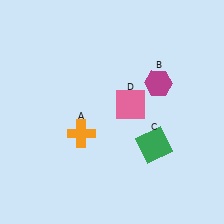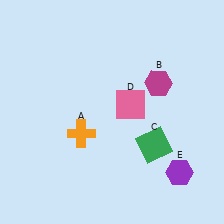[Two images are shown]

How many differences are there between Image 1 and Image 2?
There is 1 difference between the two images.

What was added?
A purple hexagon (E) was added in Image 2.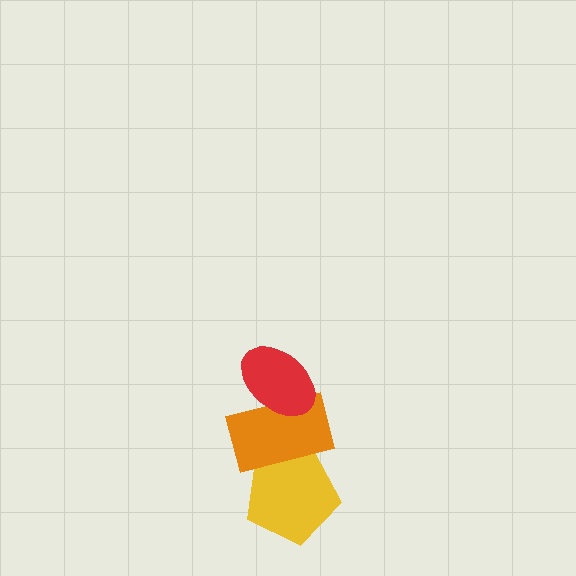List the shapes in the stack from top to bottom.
From top to bottom: the red ellipse, the orange rectangle, the yellow pentagon.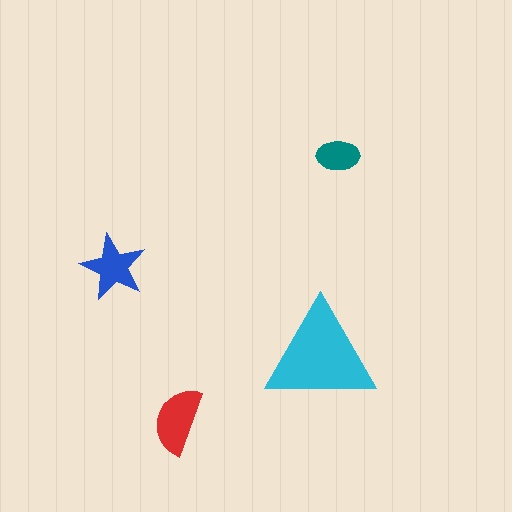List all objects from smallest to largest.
The teal ellipse, the blue star, the red semicircle, the cyan triangle.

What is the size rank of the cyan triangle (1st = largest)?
1st.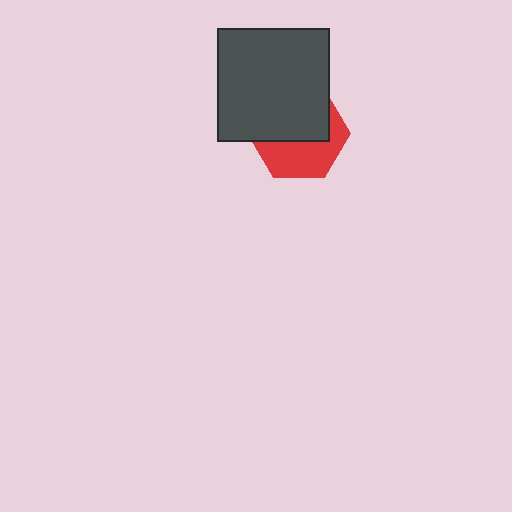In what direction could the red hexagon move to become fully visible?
The red hexagon could move down. That would shift it out from behind the dark gray square entirely.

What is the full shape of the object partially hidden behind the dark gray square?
The partially hidden object is a red hexagon.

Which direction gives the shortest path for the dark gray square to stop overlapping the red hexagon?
Moving up gives the shortest separation.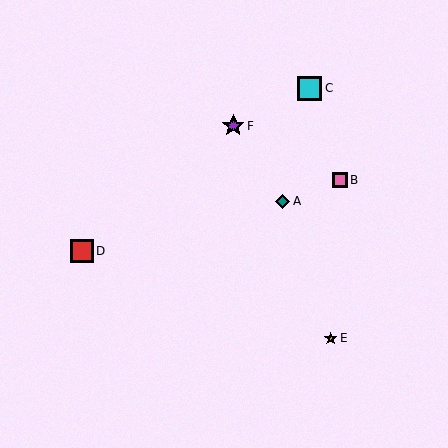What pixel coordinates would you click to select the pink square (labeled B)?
Click at (340, 180) to select the pink square B.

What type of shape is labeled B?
Shape B is a pink square.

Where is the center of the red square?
The center of the red square is at (82, 251).